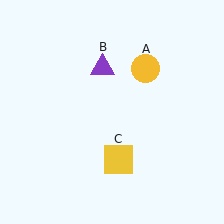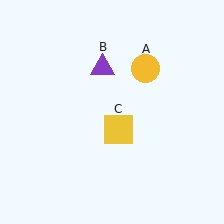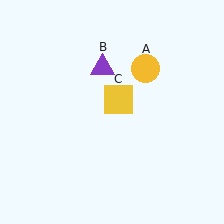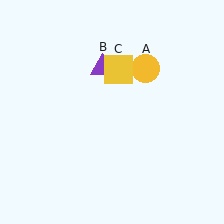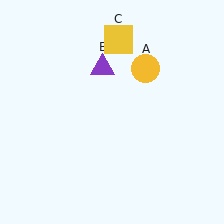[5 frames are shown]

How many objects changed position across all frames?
1 object changed position: yellow square (object C).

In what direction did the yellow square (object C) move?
The yellow square (object C) moved up.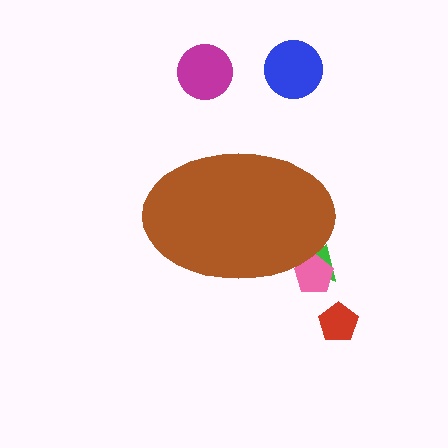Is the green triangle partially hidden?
Yes, the green triangle is partially hidden behind the brown ellipse.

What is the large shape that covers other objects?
A brown ellipse.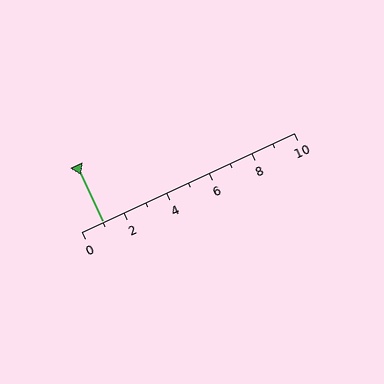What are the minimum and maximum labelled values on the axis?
The axis runs from 0 to 10.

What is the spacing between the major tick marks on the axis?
The major ticks are spaced 2 apart.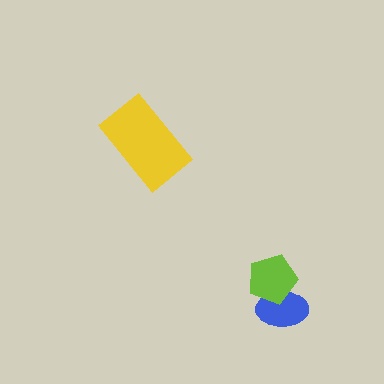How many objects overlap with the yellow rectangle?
0 objects overlap with the yellow rectangle.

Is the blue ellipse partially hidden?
Yes, it is partially covered by another shape.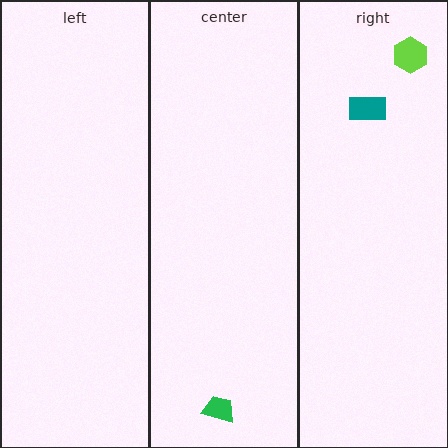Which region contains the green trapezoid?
The center region.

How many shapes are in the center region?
1.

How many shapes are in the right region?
2.